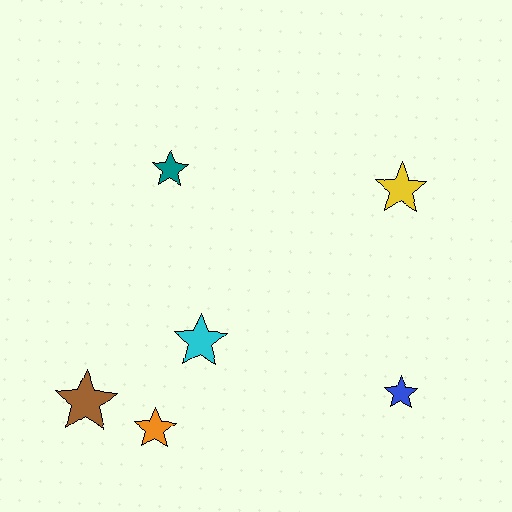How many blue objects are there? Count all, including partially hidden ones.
There is 1 blue object.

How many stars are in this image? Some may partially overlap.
There are 6 stars.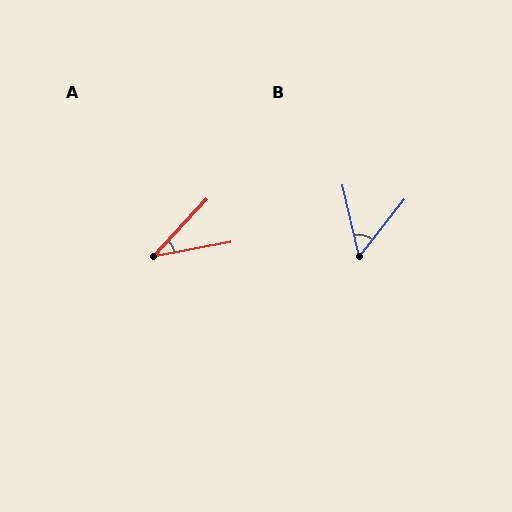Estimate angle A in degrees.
Approximately 36 degrees.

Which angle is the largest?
B, at approximately 51 degrees.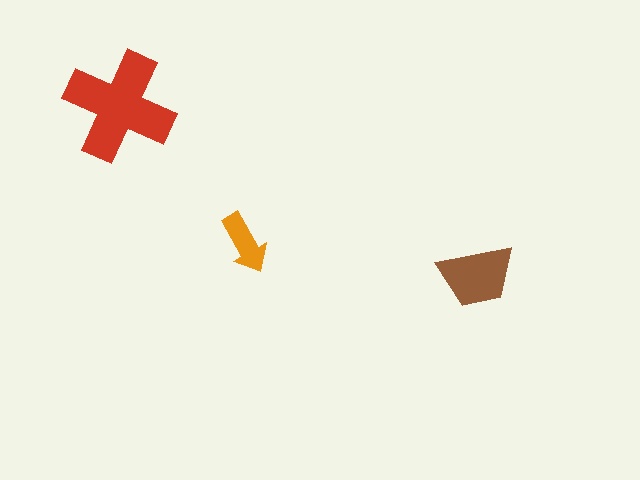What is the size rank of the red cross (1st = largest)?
1st.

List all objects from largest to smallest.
The red cross, the brown trapezoid, the orange arrow.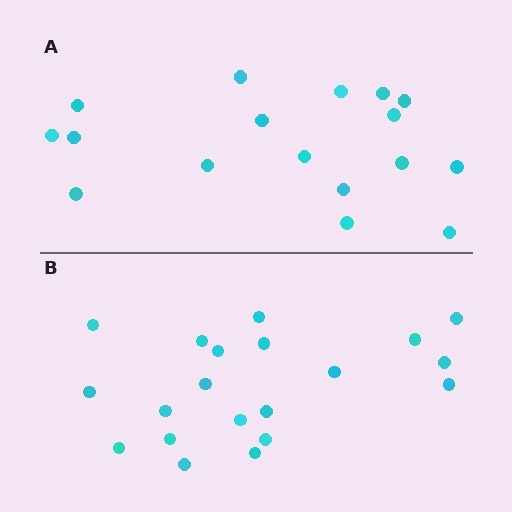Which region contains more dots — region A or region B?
Region B (the bottom region) has more dots.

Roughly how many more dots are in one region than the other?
Region B has just a few more — roughly 2 or 3 more dots than region A.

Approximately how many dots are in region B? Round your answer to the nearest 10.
About 20 dots.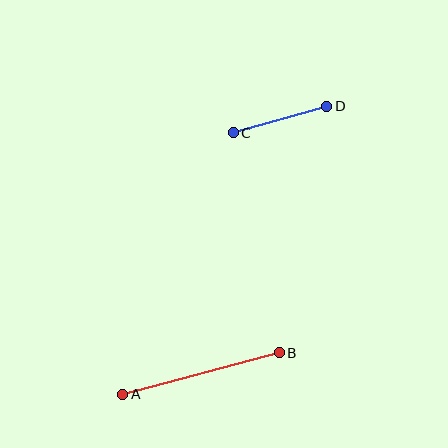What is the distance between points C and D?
The distance is approximately 97 pixels.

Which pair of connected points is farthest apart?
Points A and B are farthest apart.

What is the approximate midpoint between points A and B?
The midpoint is at approximately (201, 373) pixels.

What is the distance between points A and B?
The distance is approximately 162 pixels.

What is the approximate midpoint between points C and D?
The midpoint is at approximately (280, 119) pixels.